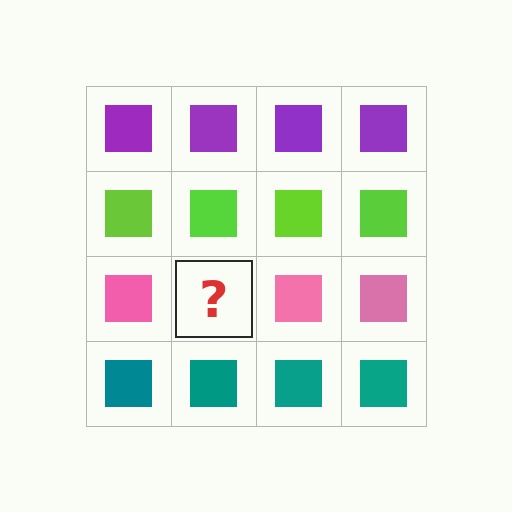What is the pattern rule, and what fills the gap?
The rule is that each row has a consistent color. The gap should be filled with a pink square.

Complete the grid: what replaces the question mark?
The question mark should be replaced with a pink square.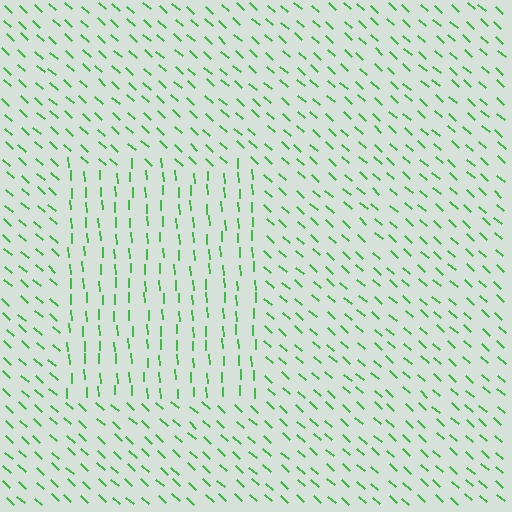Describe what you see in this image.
The image is filled with small green line segments. A rectangle region in the image has lines oriented differently from the surrounding lines, creating a visible texture boundary.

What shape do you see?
I see a rectangle.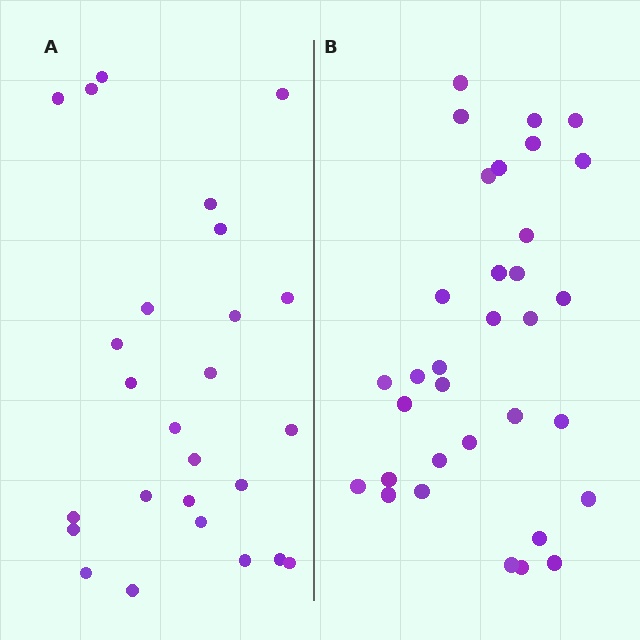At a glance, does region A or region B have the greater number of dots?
Region B (the right region) has more dots.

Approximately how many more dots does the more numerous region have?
Region B has roughly 8 or so more dots than region A.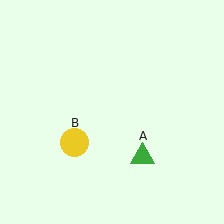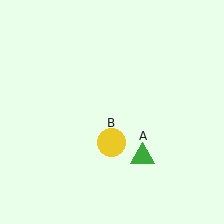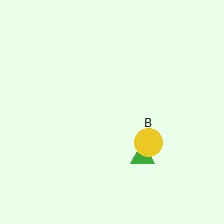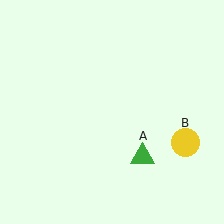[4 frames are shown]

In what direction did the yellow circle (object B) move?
The yellow circle (object B) moved right.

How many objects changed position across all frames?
1 object changed position: yellow circle (object B).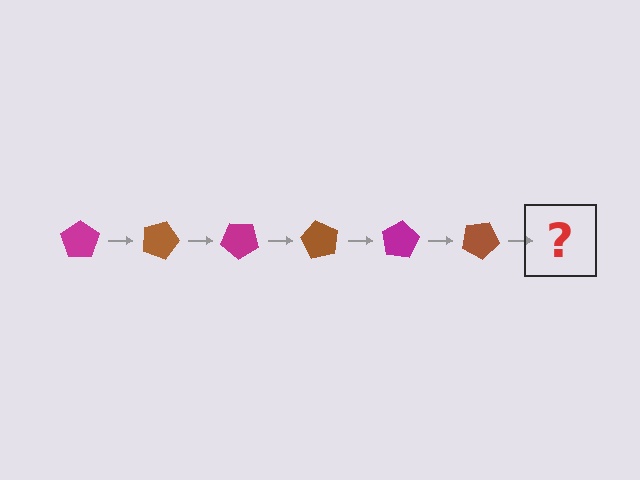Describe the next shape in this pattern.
It should be a magenta pentagon, rotated 120 degrees from the start.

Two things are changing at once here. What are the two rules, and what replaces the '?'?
The two rules are that it rotates 20 degrees each step and the color cycles through magenta and brown. The '?' should be a magenta pentagon, rotated 120 degrees from the start.